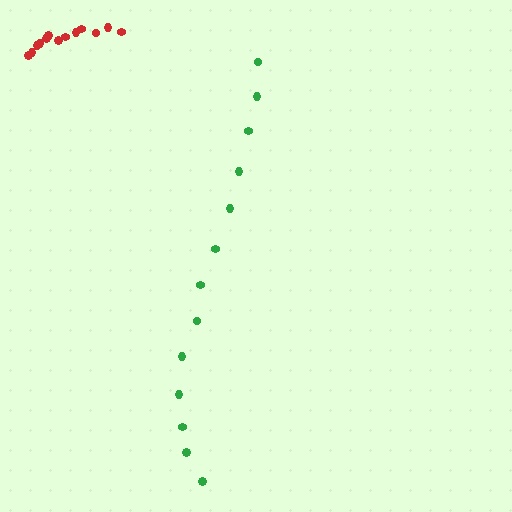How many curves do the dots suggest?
There are 2 distinct paths.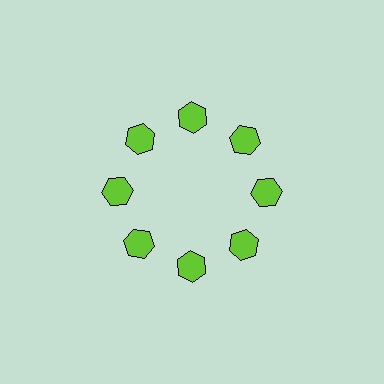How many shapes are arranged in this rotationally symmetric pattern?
There are 8 shapes, arranged in 8 groups of 1.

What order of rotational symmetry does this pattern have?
This pattern has 8-fold rotational symmetry.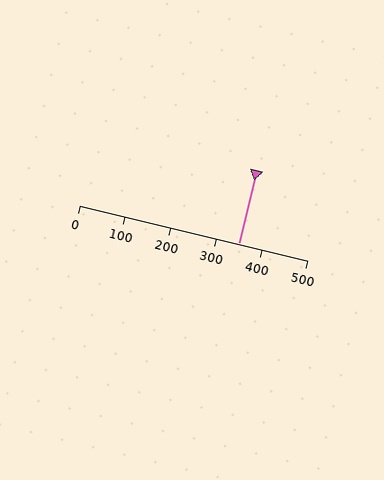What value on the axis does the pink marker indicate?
The marker indicates approximately 350.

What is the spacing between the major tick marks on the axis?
The major ticks are spaced 100 apart.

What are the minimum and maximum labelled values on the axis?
The axis runs from 0 to 500.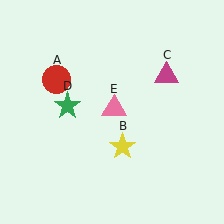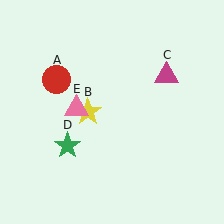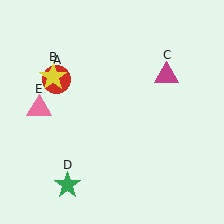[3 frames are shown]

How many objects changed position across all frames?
3 objects changed position: yellow star (object B), green star (object D), pink triangle (object E).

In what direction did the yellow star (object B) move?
The yellow star (object B) moved up and to the left.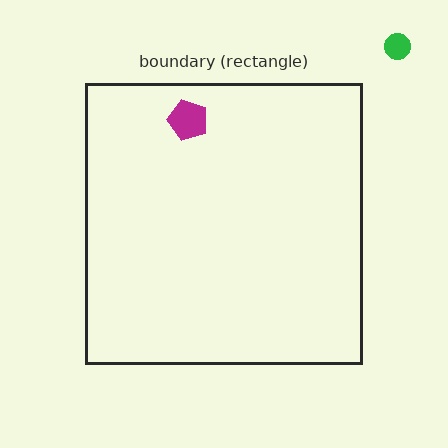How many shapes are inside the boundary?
1 inside, 1 outside.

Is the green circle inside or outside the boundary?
Outside.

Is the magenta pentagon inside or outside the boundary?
Inside.